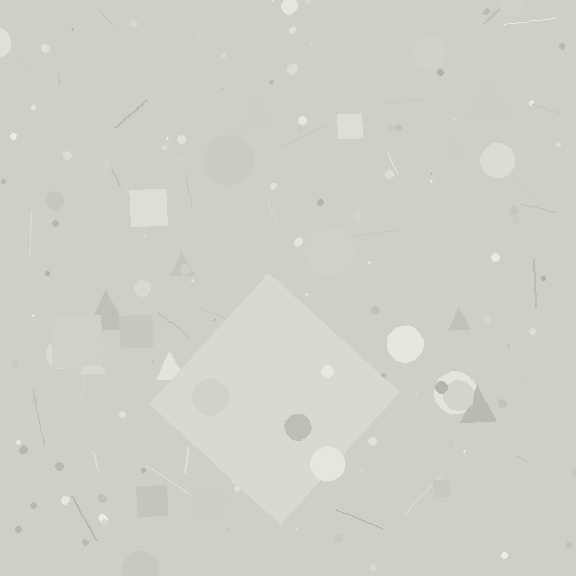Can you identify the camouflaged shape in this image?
The camouflaged shape is a diamond.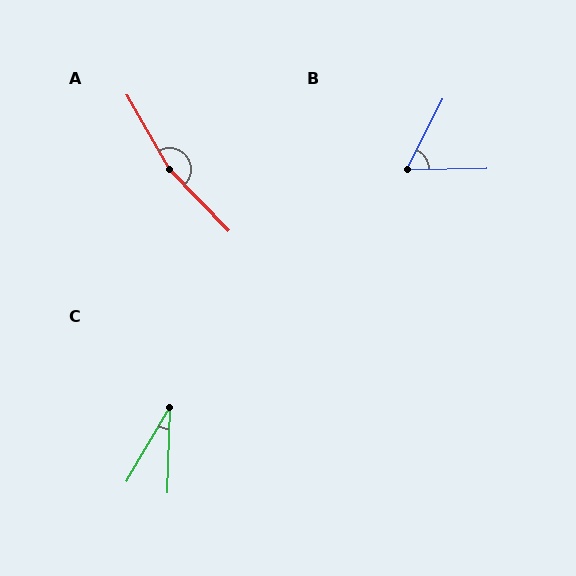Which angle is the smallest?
C, at approximately 29 degrees.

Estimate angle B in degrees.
Approximately 63 degrees.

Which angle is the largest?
A, at approximately 166 degrees.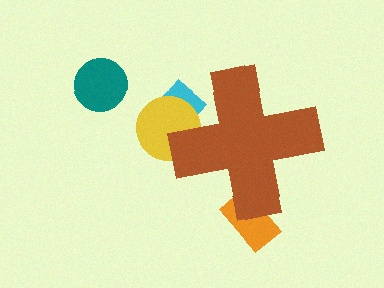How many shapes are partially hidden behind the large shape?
3 shapes are partially hidden.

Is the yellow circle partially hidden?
Yes, the yellow circle is partially hidden behind the brown cross.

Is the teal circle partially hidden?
No, the teal circle is fully visible.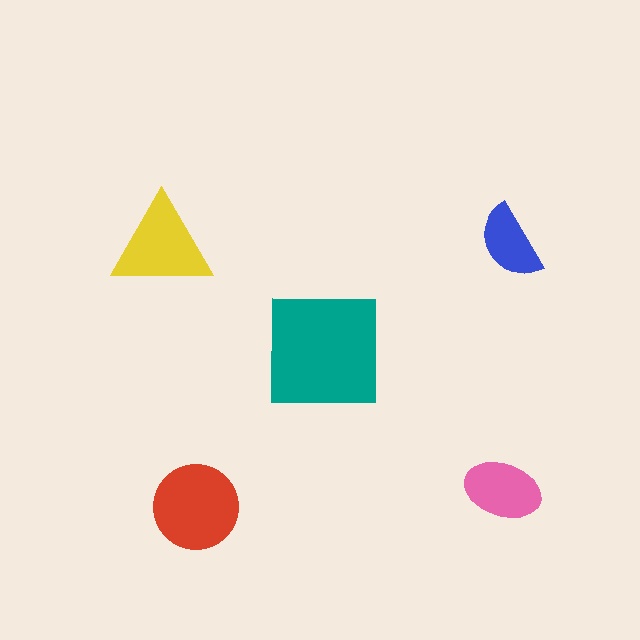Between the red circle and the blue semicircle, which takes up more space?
The red circle.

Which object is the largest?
The teal square.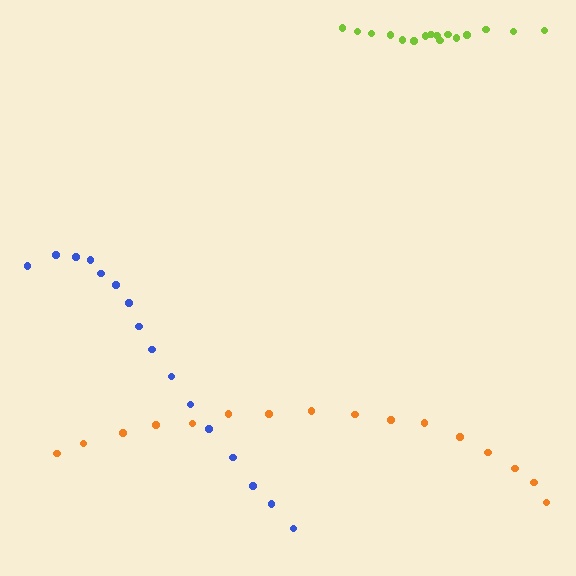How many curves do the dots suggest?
There are 3 distinct paths.